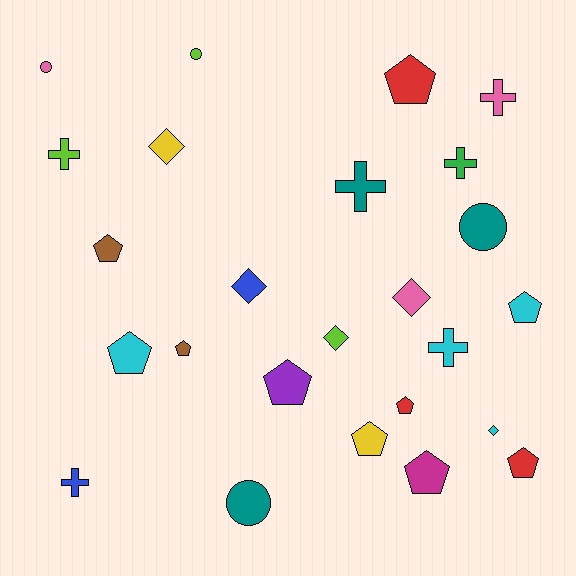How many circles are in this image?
There are 4 circles.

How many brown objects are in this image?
There are 2 brown objects.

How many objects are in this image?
There are 25 objects.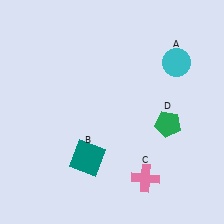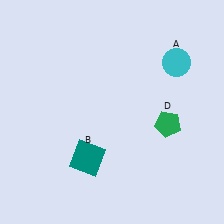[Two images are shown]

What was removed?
The pink cross (C) was removed in Image 2.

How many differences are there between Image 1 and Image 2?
There is 1 difference between the two images.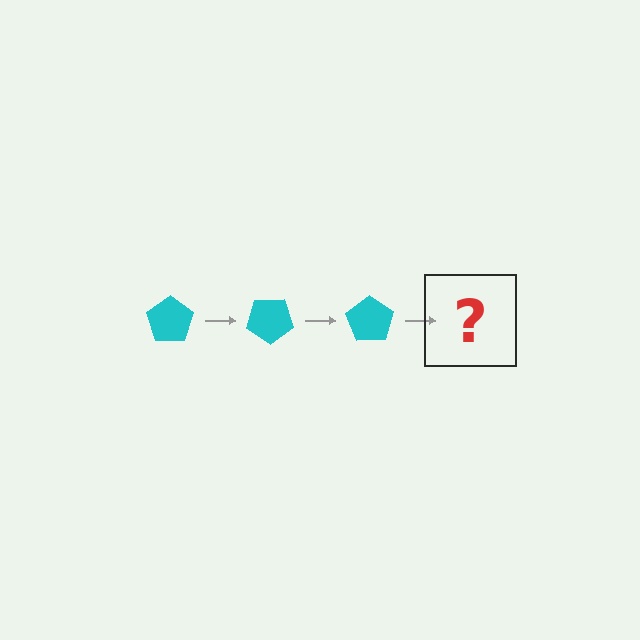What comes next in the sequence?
The next element should be a cyan pentagon rotated 105 degrees.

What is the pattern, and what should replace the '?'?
The pattern is that the pentagon rotates 35 degrees each step. The '?' should be a cyan pentagon rotated 105 degrees.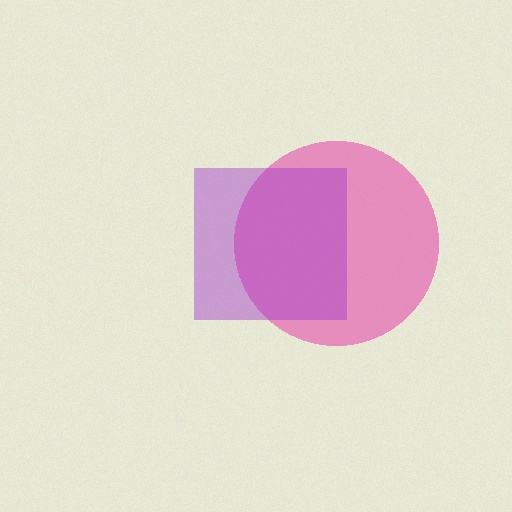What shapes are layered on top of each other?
The layered shapes are: a pink circle, a purple square.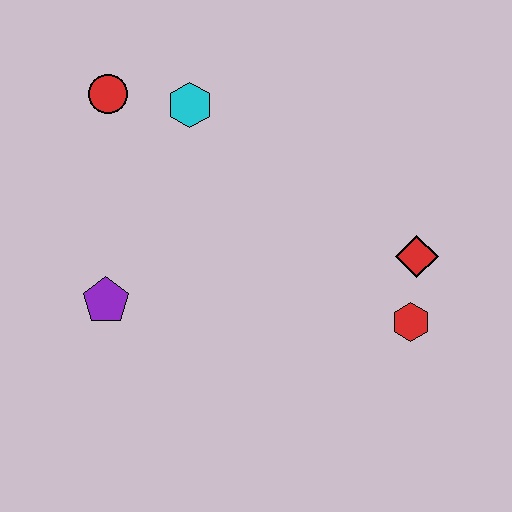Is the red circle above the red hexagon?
Yes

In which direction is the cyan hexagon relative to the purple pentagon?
The cyan hexagon is above the purple pentagon.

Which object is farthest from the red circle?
The red hexagon is farthest from the red circle.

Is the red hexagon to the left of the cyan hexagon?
No